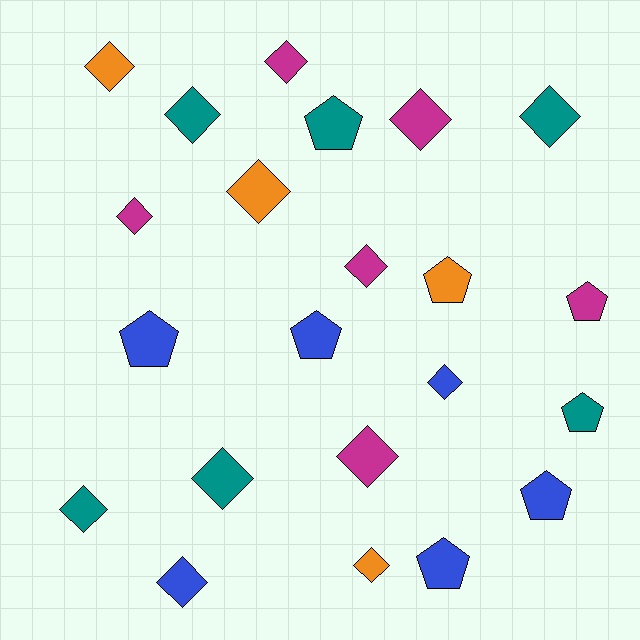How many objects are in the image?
There are 22 objects.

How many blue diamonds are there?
There are 2 blue diamonds.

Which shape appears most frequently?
Diamond, with 14 objects.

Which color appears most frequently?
Teal, with 6 objects.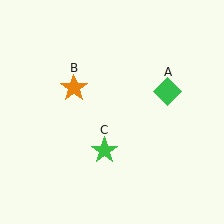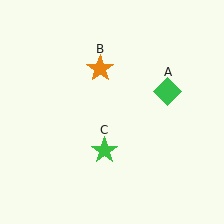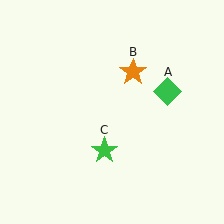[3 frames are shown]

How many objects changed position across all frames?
1 object changed position: orange star (object B).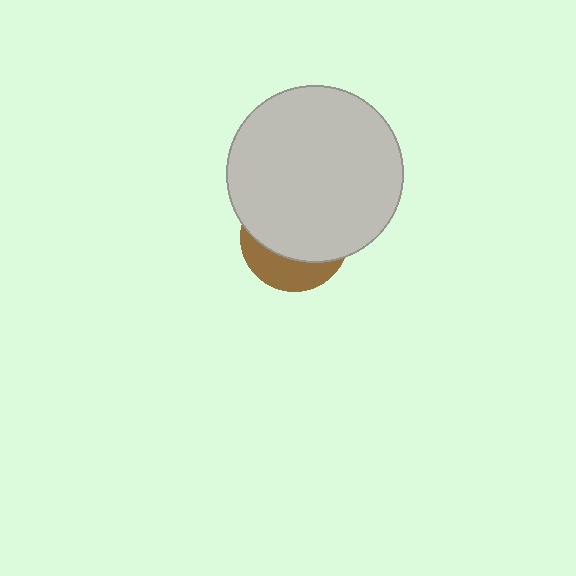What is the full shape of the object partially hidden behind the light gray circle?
The partially hidden object is a brown circle.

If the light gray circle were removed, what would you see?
You would see the complete brown circle.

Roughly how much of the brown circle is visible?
A small part of it is visible (roughly 31%).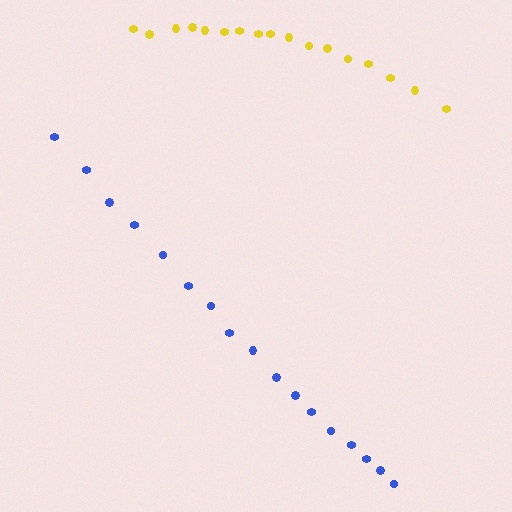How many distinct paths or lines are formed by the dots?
There are 2 distinct paths.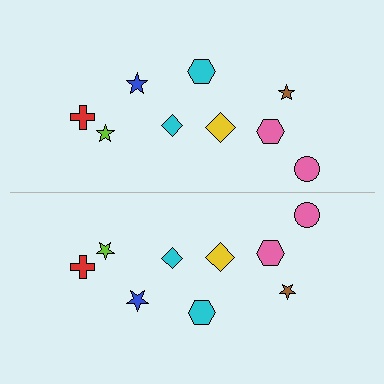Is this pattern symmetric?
Yes, this pattern has bilateral (reflection) symmetry.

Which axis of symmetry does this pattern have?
The pattern has a horizontal axis of symmetry running through the center of the image.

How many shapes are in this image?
There are 18 shapes in this image.